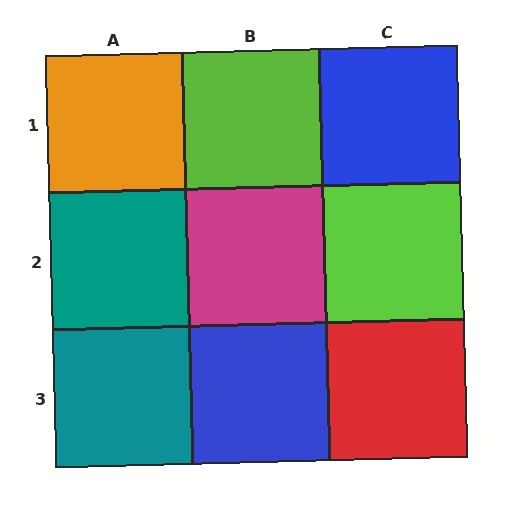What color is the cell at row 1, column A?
Orange.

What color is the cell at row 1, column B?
Lime.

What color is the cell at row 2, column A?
Teal.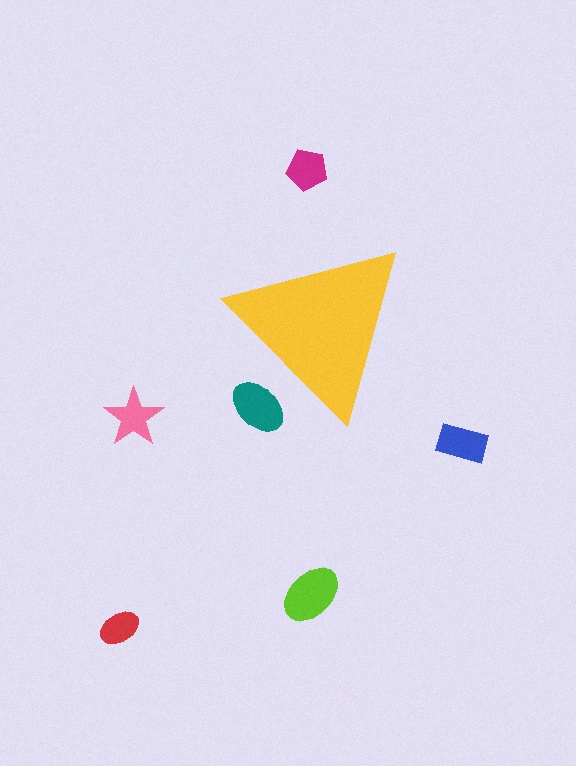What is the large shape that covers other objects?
A yellow triangle.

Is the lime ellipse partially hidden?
No, the lime ellipse is fully visible.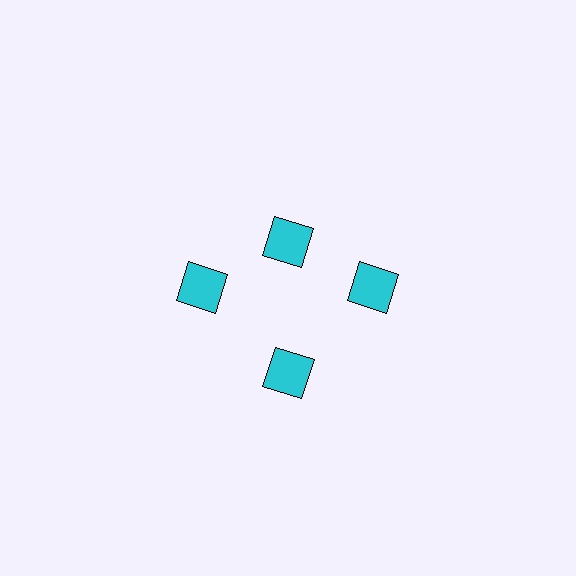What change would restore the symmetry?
The symmetry would be restored by moving it outward, back onto the ring so that all 4 squares sit at equal angles and equal distance from the center.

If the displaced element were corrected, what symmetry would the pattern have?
It would have 4-fold rotational symmetry — the pattern would map onto itself every 90 degrees.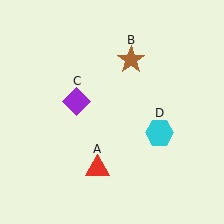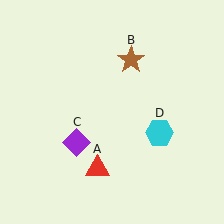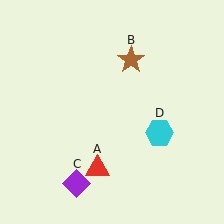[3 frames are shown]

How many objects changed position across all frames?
1 object changed position: purple diamond (object C).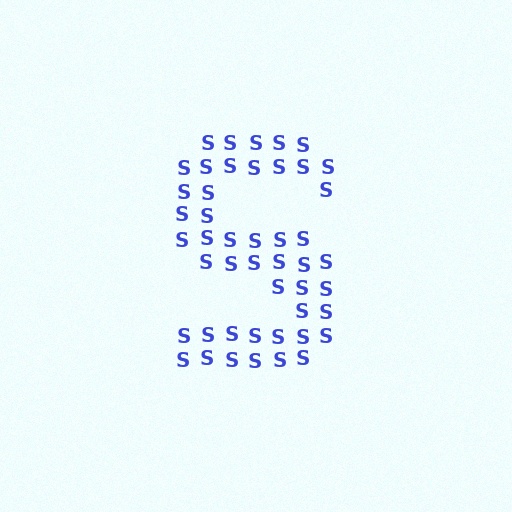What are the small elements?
The small elements are letter S's.